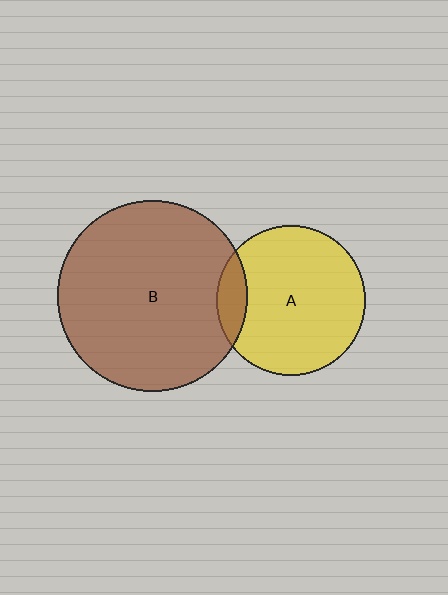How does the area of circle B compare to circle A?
Approximately 1.6 times.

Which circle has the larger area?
Circle B (brown).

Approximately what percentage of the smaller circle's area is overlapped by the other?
Approximately 10%.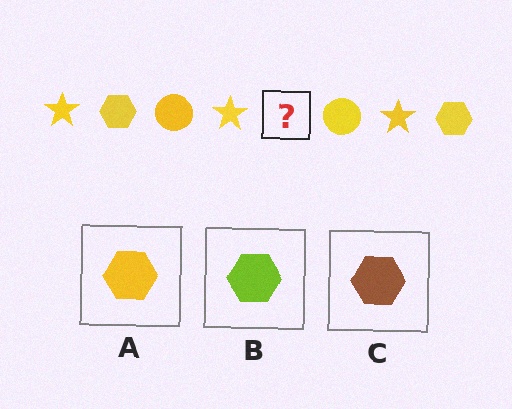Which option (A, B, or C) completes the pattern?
A.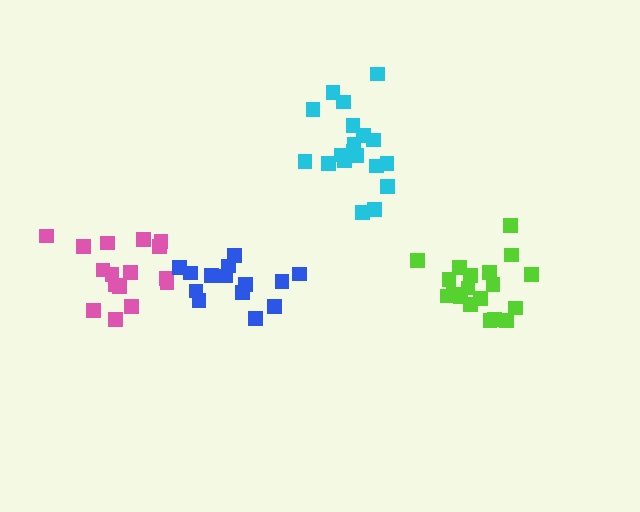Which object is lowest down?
The lime cluster is bottommost.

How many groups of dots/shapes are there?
There are 4 groups.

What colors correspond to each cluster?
The clusters are colored: pink, blue, lime, cyan.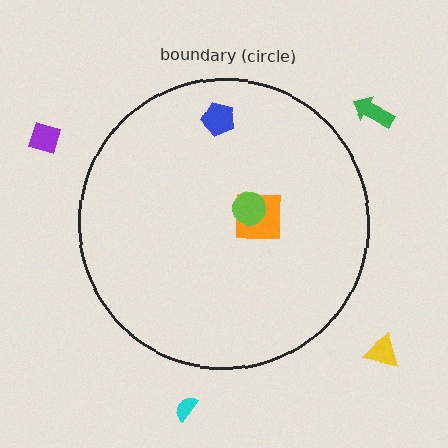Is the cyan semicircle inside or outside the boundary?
Outside.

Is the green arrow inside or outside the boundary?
Outside.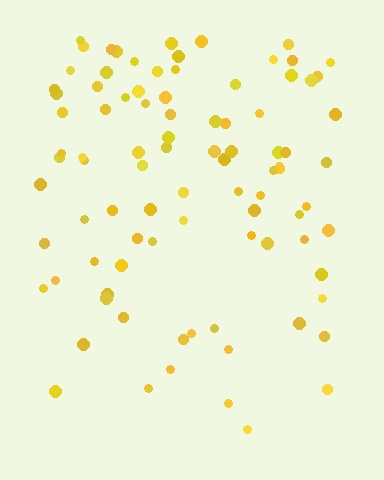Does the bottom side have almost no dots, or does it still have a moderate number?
Still a moderate number, just noticeably fewer than the top.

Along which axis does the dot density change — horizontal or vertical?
Vertical.